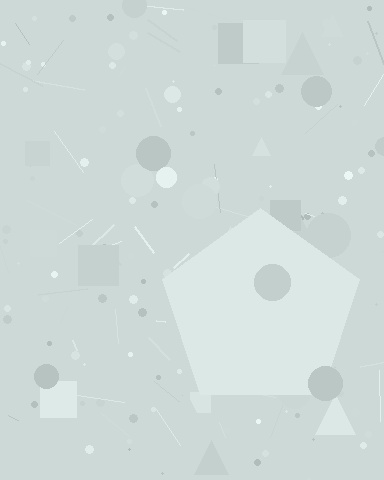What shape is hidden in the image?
A pentagon is hidden in the image.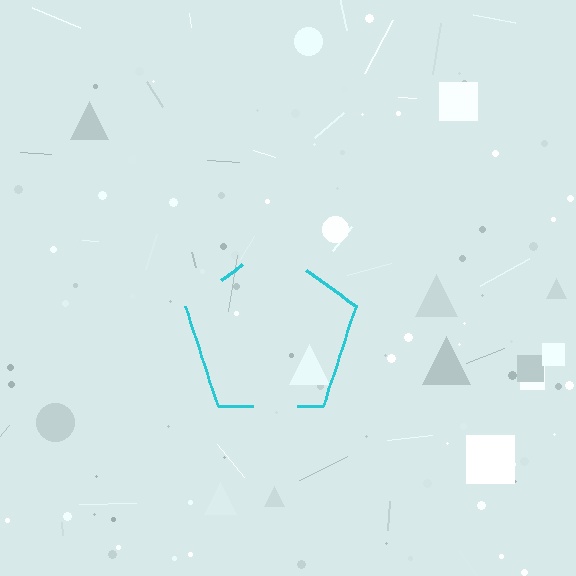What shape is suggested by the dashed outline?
The dashed outline suggests a pentagon.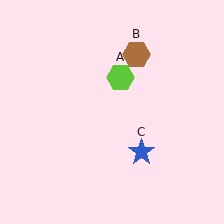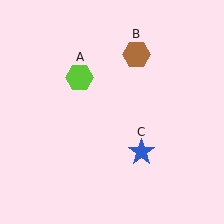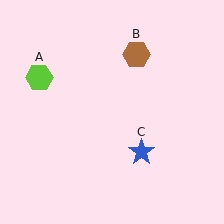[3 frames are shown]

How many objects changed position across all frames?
1 object changed position: lime hexagon (object A).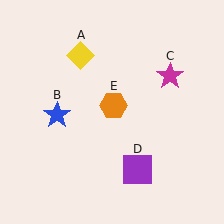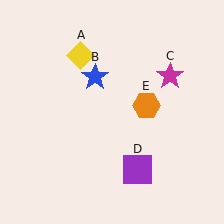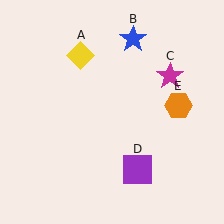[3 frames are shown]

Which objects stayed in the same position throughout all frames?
Yellow diamond (object A) and magenta star (object C) and purple square (object D) remained stationary.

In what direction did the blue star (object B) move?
The blue star (object B) moved up and to the right.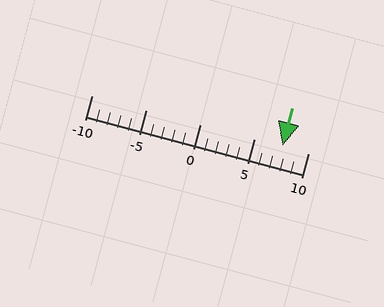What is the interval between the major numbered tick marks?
The major tick marks are spaced 5 units apart.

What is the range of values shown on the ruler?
The ruler shows values from -10 to 10.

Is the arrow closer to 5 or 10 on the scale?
The arrow is closer to 10.